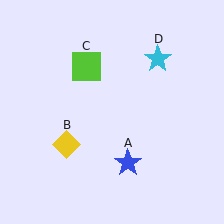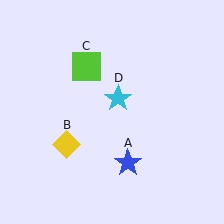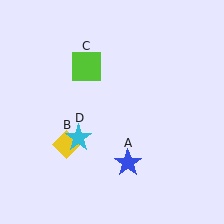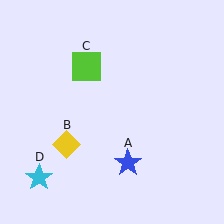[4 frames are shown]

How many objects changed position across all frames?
1 object changed position: cyan star (object D).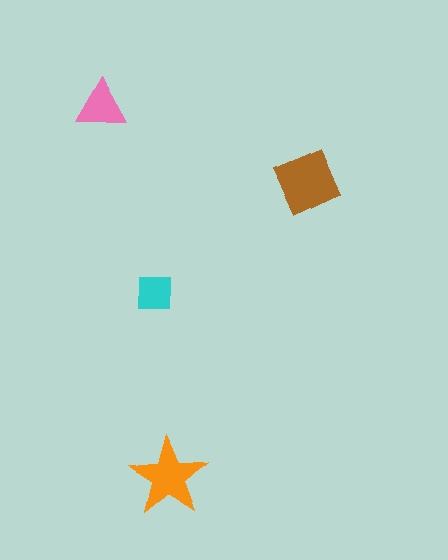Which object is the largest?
The brown diamond.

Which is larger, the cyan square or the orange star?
The orange star.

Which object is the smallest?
The cyan square.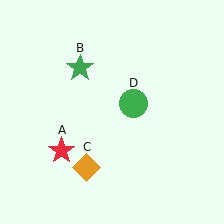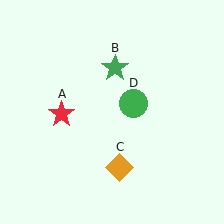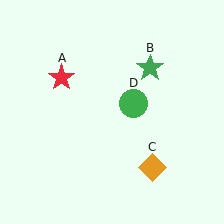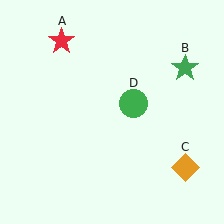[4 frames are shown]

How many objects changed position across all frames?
3 objects changed position: red star (object A), green star (object B), orange diamond (object C).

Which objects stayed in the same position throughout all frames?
Green circle (object D) remained stationary.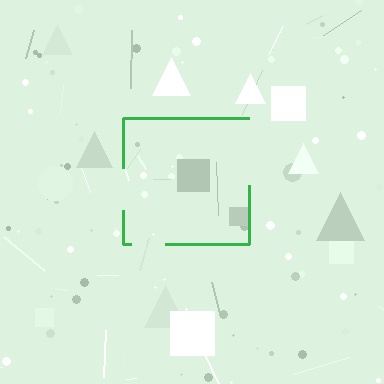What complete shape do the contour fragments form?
The contour fragments form a square.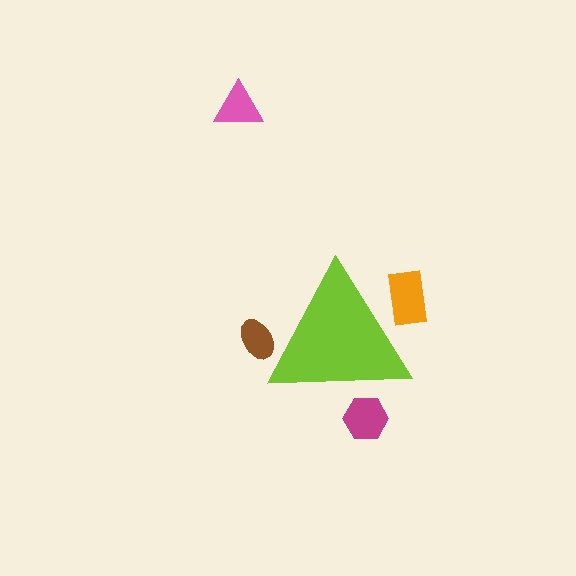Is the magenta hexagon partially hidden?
Yes, the magenta hexagon is partially hidden behind the lime triangle.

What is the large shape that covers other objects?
A lime triangle.